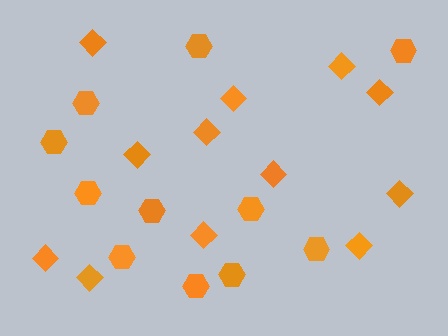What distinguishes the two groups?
There are 2 groups: one group of hexagons (11) and one group of diamonds (12).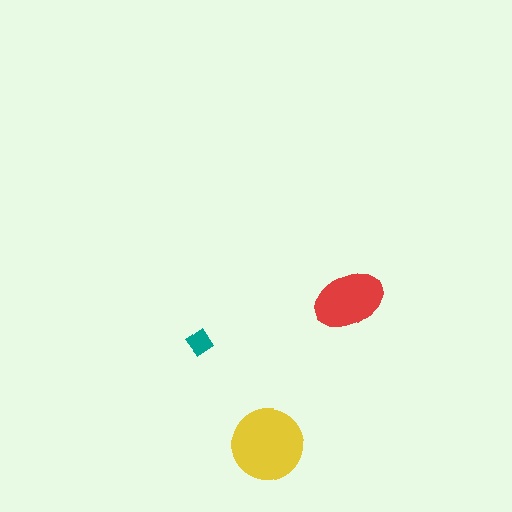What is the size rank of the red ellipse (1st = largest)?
2nd.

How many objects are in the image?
There are 3 objects in the image.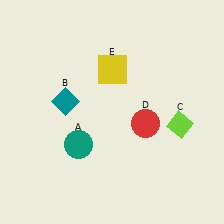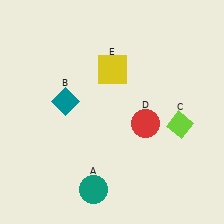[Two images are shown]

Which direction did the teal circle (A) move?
The teal circle (A) moved down.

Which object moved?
The teal circle (A) moved down.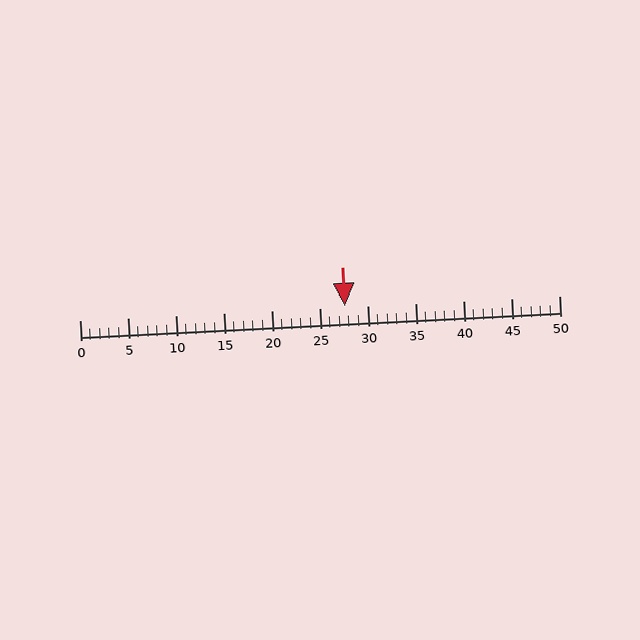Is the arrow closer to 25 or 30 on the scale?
The arrow is closer to 30.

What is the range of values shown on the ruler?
The ruler shows values from 0 to 50.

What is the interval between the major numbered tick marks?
The major tick marks are spaced 5 units apart.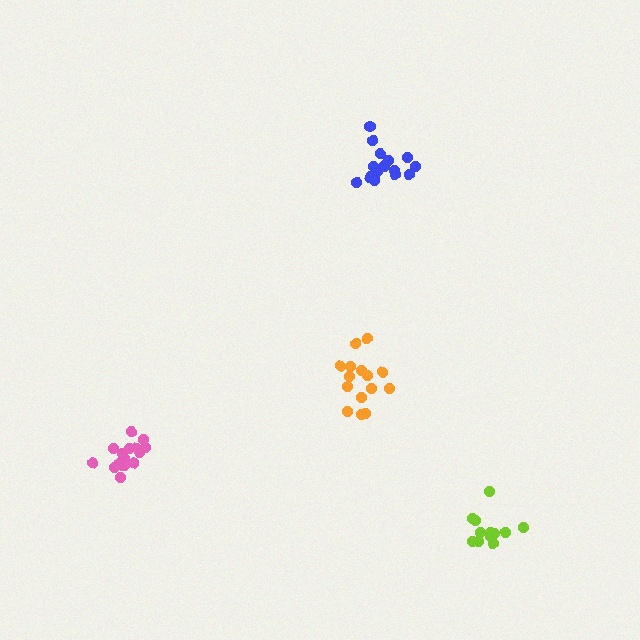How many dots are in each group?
Group 1: 15 dots, Group 2: 12 dots, Group 3: 16 dots, Group 4: 16 dots (59 total).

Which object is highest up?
The blue cluster is topmost.